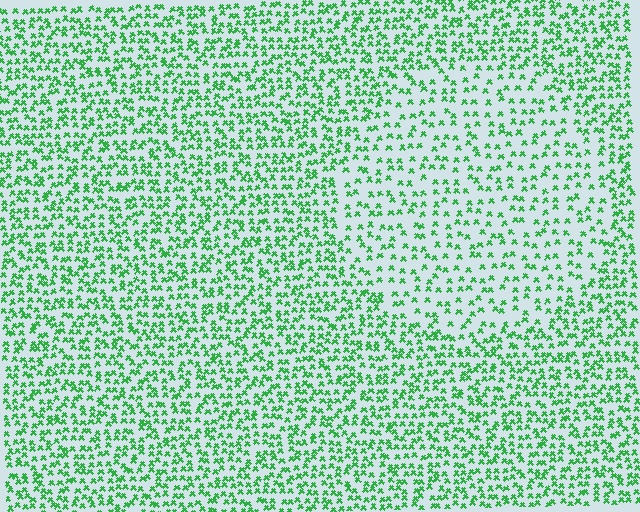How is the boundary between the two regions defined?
The boundary is defined by a change in element density (approximately 1.8x ratio). All elements are the same color, size, and shape.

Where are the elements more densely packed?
The elements are more densely packed outside the circle boundary.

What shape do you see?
I see a circle.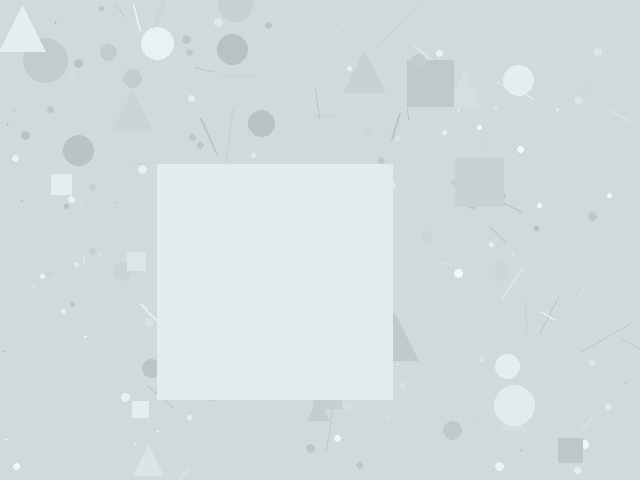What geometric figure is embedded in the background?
A square is embedded in the background.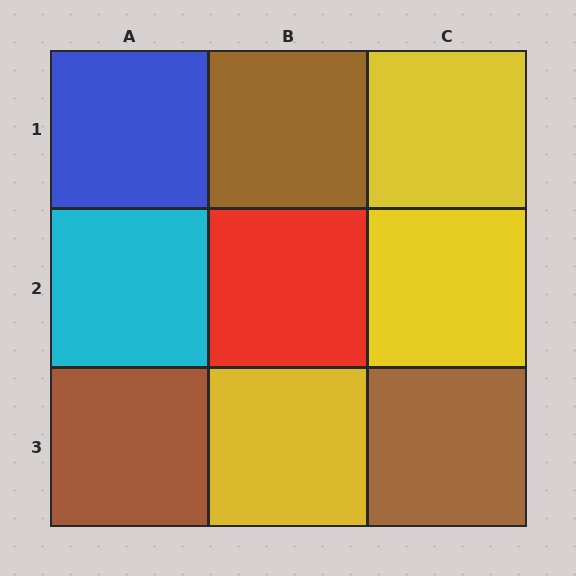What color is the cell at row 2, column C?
Yellow.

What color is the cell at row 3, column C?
Brown.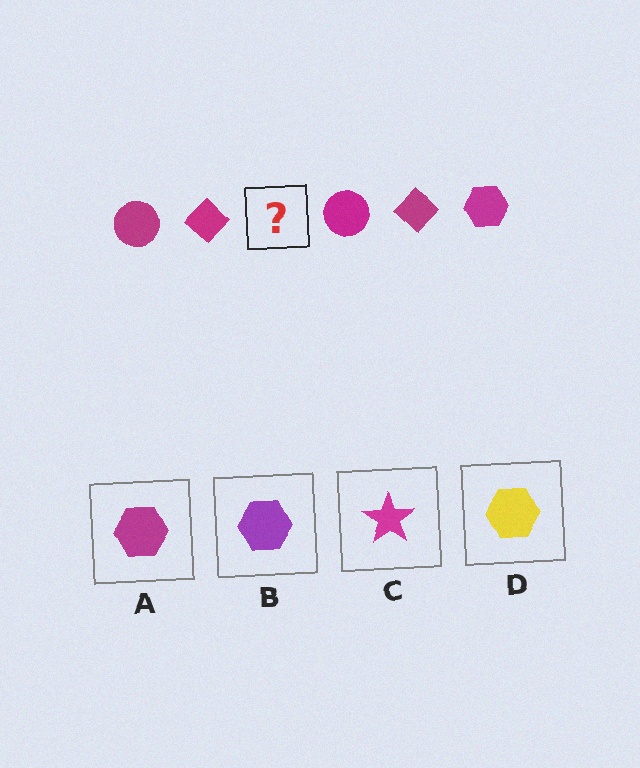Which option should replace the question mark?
Option A.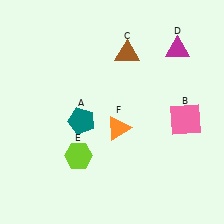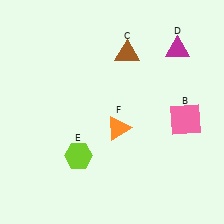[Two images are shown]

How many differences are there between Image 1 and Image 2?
There is 1 difference between the two images.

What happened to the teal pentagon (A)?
The teal pentagon (A) was removed in Image 2. It was in the bottom-left area of Image 1.